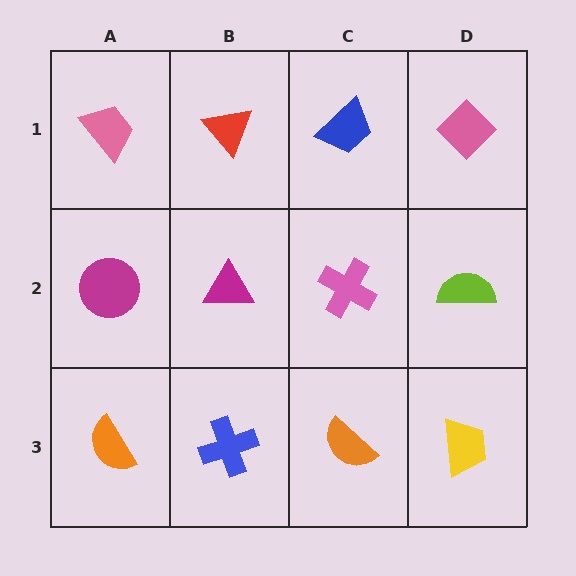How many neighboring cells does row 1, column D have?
2.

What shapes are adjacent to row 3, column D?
A lime semicircle (row 2, column D), an orange semicircle (row 3, column C).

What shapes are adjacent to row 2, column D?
A pink diamond (row 1, column D), a yellow trapezoid (row 3, column D), a pink cross (row 2, column C).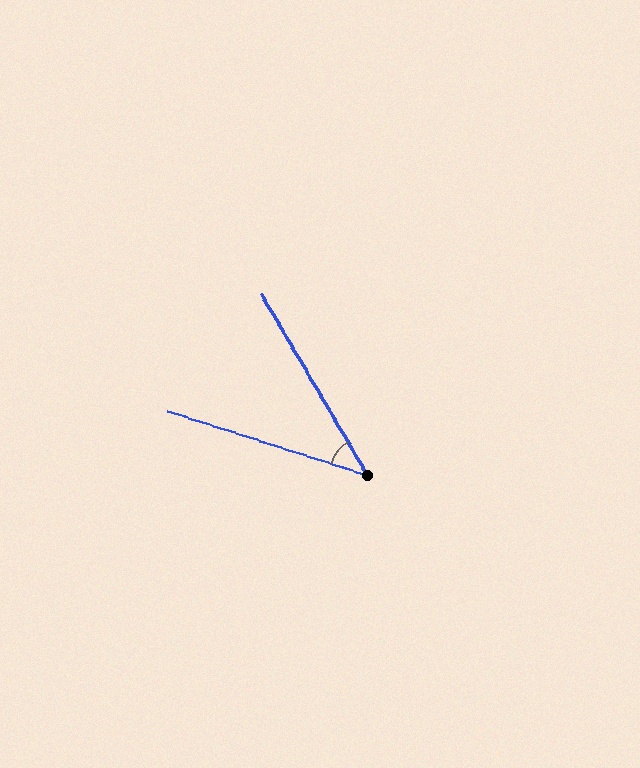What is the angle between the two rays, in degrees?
Approximately 42 degrees.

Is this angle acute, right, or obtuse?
It is acute.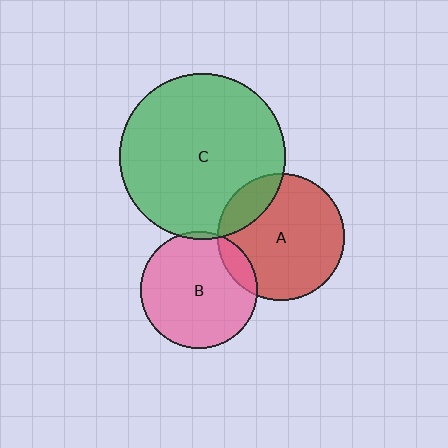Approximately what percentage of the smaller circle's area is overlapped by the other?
Approximately 10%.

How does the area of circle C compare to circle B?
Approximately 2.0 times.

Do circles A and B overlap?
Yes.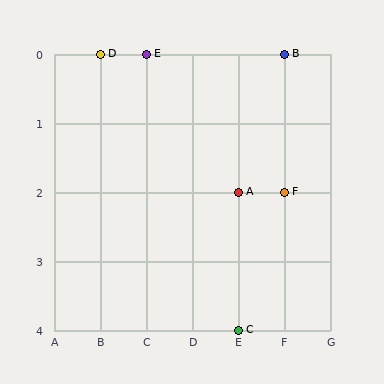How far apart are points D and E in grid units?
Points D and E are 1 column apart.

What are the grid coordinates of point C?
Point C is at grid coordinates (E, 4).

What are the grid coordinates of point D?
Point D is at grid coordinates (B, 0).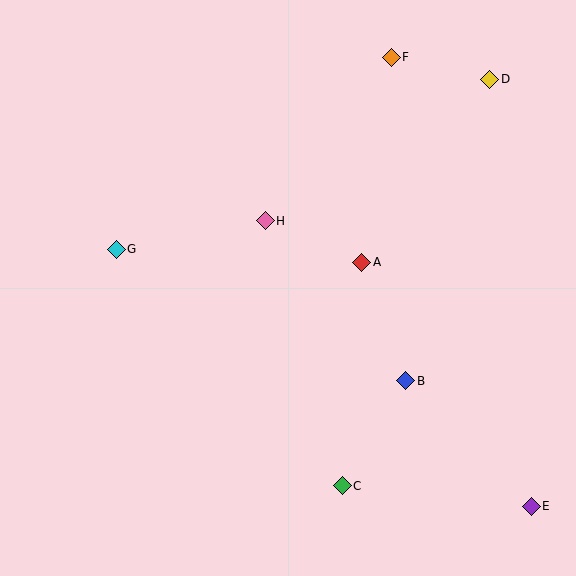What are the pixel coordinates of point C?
Point C is at (342, 486).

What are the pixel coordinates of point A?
Point A is at (362, 262).